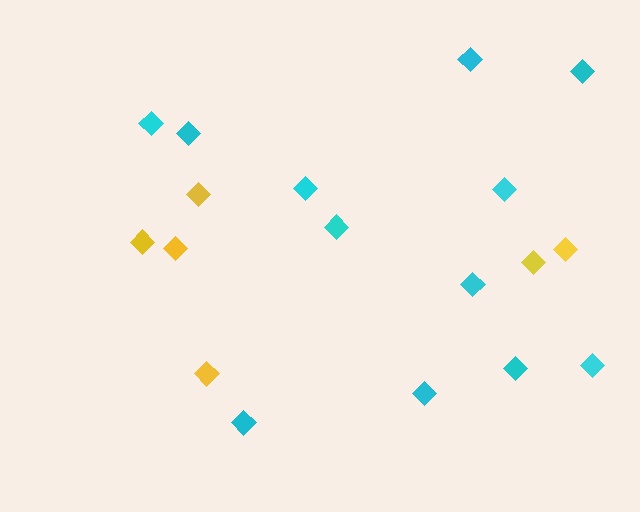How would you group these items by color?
There are 2 groups: one group of cyan diamonds (12) and one group of yellow diamonds (6).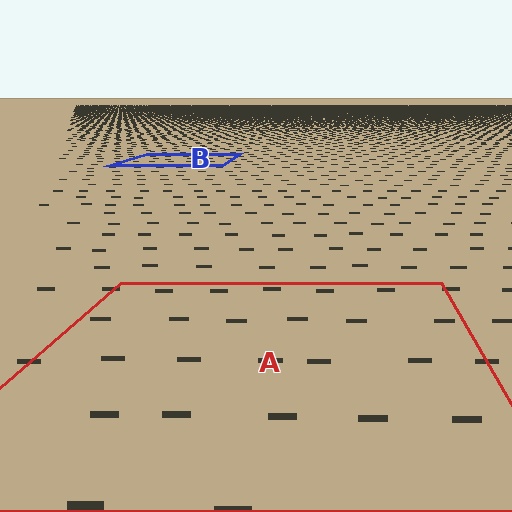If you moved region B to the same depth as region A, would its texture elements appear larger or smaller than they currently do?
They would appear larger. At a closer depth, the same texture elements are projected at a bigger on-screen size.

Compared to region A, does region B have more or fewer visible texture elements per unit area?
Region B has more texture elements per unit area — they are packed more densely because it is farther away.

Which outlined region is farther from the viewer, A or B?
Region B is farther from the viewer — the texture elements inside it appear smaller and more densely packed.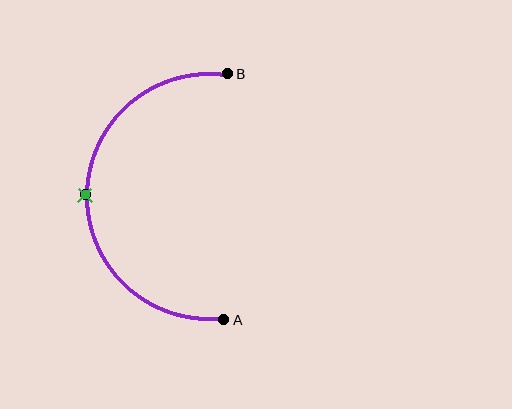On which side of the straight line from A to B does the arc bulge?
The arc bulges to the left of the straight line connecting A and B.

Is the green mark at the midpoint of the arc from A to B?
Yes. The green mark lies on the arc at equal arc-length from both A and B — it is the arc midpoint.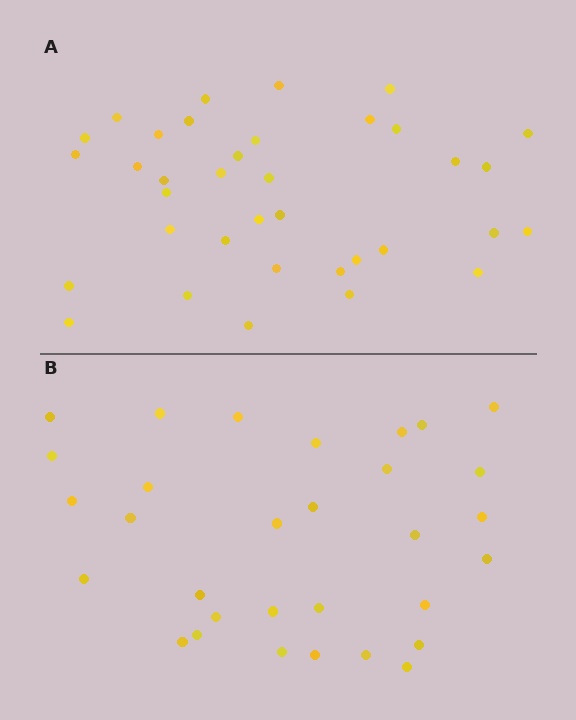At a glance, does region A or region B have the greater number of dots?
Region A (the top region) has more dots.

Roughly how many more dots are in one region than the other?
Region A has about 5 more dots than region B.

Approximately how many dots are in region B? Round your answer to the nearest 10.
About 30 dots. (The exact count is 31, which rounds to 30.)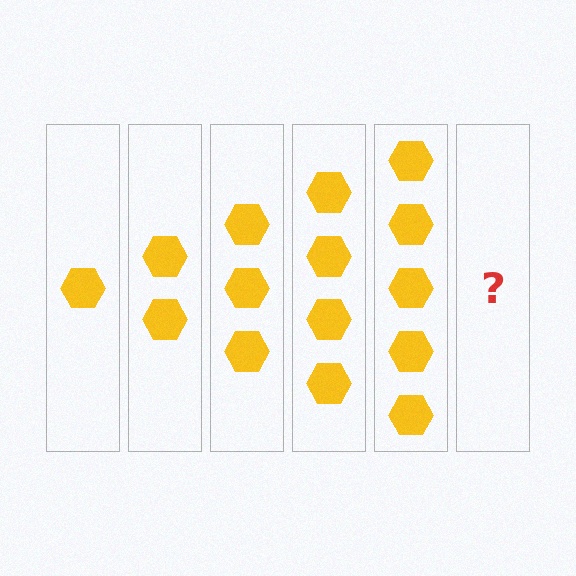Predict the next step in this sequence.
The next step is 6 hexagons.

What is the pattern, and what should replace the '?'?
The pattern is that each step adds one more hexagon. The '?' should be 6 hexagons.